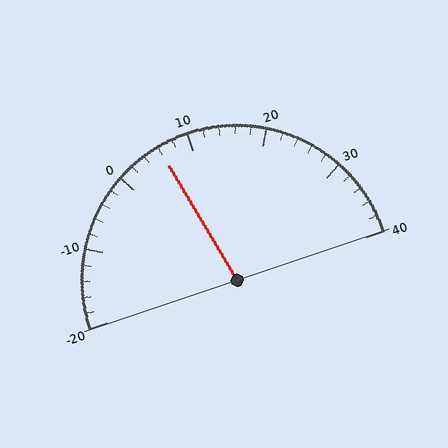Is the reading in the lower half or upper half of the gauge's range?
The reading is in the lower half of the range (-20 to 40).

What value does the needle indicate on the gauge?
The needle indicates approximately 6.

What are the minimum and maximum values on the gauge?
The gauge ranges from -20 to 40.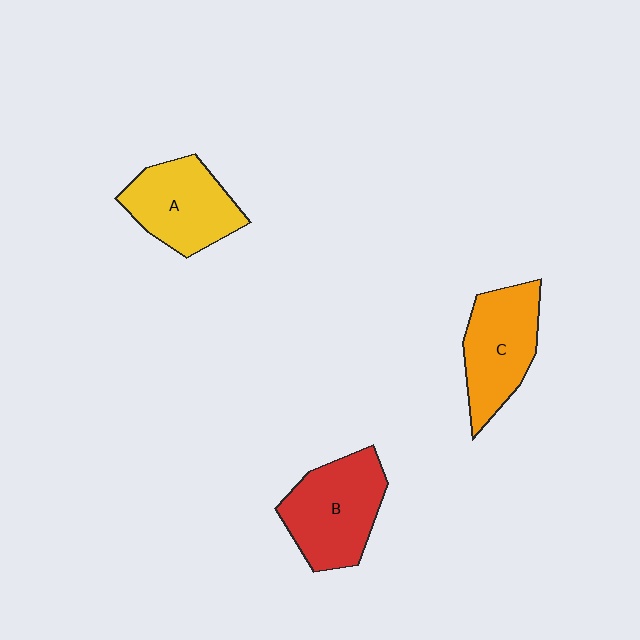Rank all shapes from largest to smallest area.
From largest to smallest: B (red), C (orange), A (yellow).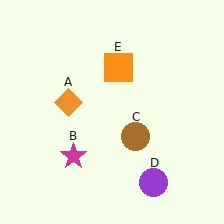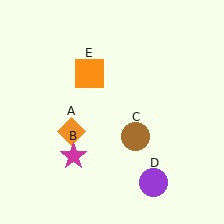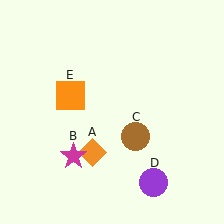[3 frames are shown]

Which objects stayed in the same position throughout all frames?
Magenta star (object B) and brown circle (object C) and purple circle (object D) remained stationary.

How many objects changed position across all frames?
2 objects changed position: orange diamond (object A), orange square (object E).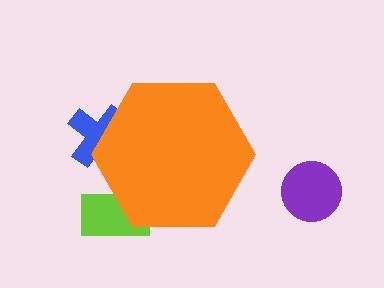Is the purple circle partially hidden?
No, the purple circle is fully visible.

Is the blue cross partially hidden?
Yes, the blue cross is partially hidden behind the orange hexagon.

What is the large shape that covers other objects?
An orange hexagon.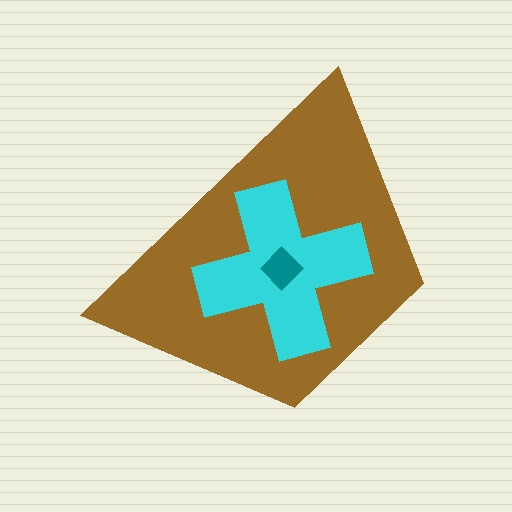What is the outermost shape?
The brown trapezoid.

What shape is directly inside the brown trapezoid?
The cyan cross.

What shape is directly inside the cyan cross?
The teal diamond.